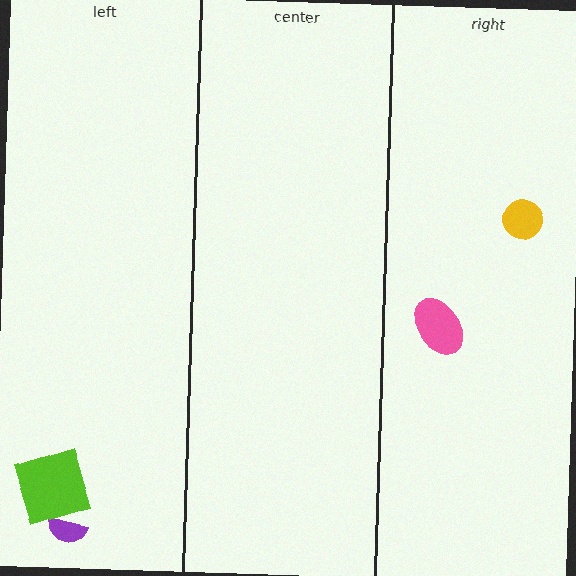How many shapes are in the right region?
2.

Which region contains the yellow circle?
The right region.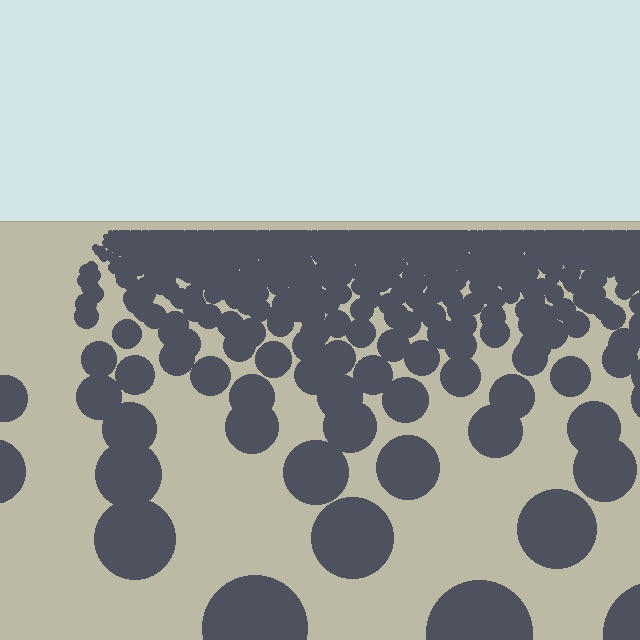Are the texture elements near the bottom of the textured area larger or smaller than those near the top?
Larger. Near the bottom, elements are closer to the viewer and appear at a bigger on-screen size.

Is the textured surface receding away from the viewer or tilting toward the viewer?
The surface is receding away from the viewer. Texture elements get smaller and denser toward the top.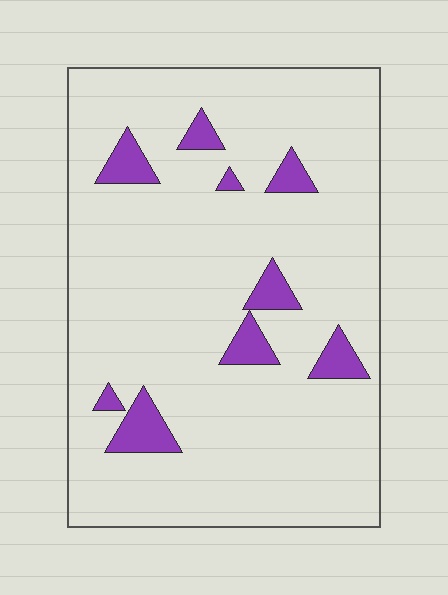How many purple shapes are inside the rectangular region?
9.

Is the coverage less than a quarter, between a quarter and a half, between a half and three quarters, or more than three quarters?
Less than a quarter.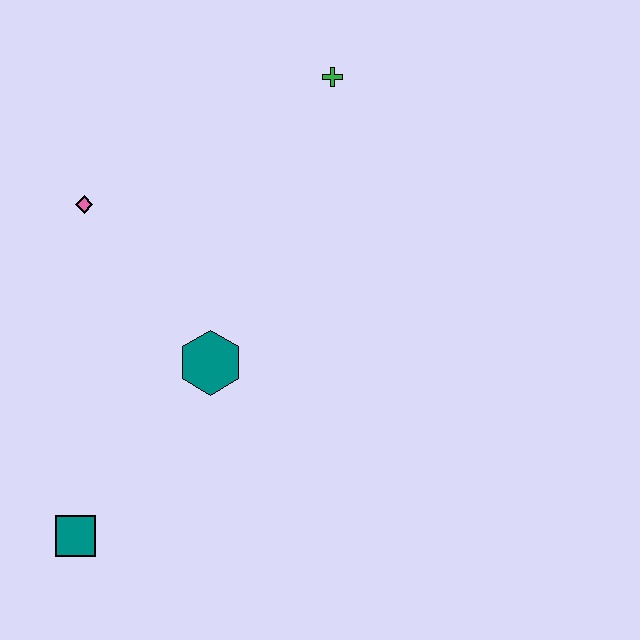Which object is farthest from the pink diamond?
The teal square is farthest from the pink diamond.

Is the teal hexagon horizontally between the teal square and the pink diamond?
No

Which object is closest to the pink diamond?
The teal hexagon is closest to the pink diamond.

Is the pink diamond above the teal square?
Yes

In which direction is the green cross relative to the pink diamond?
The green cross is to the right of the pink diamond.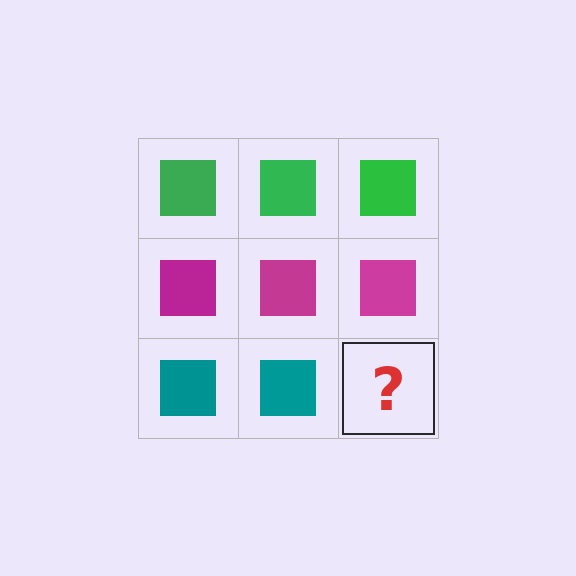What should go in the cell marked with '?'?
The missing cell should contain a teal square.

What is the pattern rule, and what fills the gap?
The rule is that each row has a consistent color. The gap should be filled with a teal square.